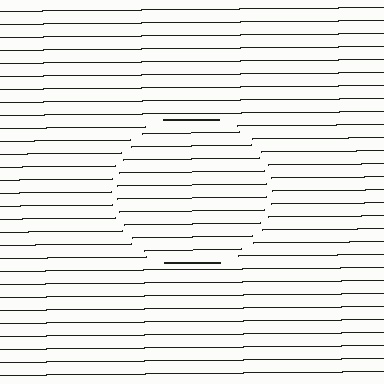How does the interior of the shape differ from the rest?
The interior of the shape contains the same grating, shifted by half a period — the contour is defined by the phase discontinuity where line-ends from the inner and outer gratings abut.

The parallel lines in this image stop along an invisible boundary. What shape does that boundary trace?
An illusory circle. The interior of the shape contains the same grating, shifted by half a period — the contour is defined by the phase discontinuity where line-ends from the inner and outer gratings abut.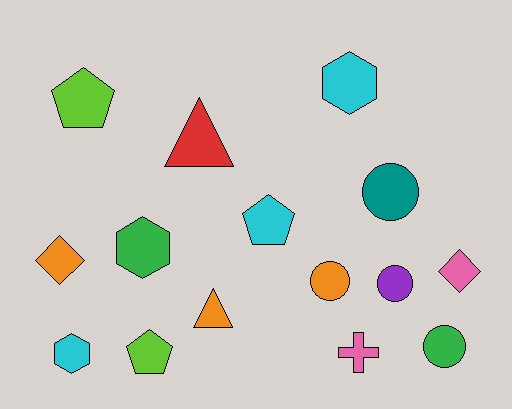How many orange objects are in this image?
There are 3 orange objects.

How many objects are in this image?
There are 15 objects.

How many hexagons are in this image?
There are 3 hexagons.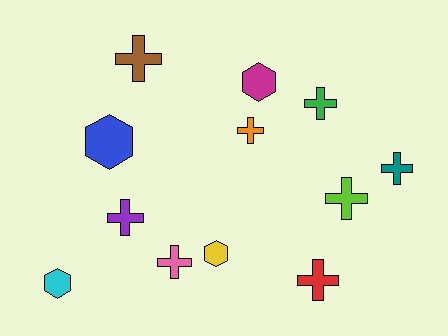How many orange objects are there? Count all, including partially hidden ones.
There is 1 orange object.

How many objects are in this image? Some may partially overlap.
There are 12 objects.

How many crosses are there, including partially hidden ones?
There are 8 crosses.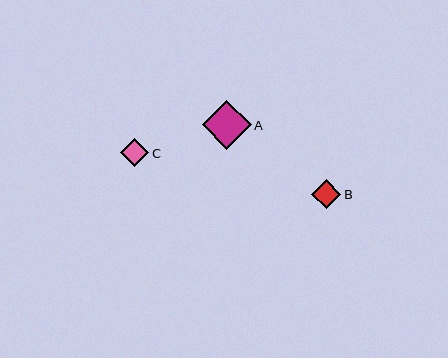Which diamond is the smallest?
Diamond C is the smallest with a size of approximately 28 pixels.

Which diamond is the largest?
Diamond A is the largest with a size of approximately 49 pixels.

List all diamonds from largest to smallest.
From largest to smallest: A, B, C.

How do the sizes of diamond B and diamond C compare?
Diamond B and diamond C are approximately the same size.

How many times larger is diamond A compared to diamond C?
Diamond A is approximately 1.7 times the size of diamond C.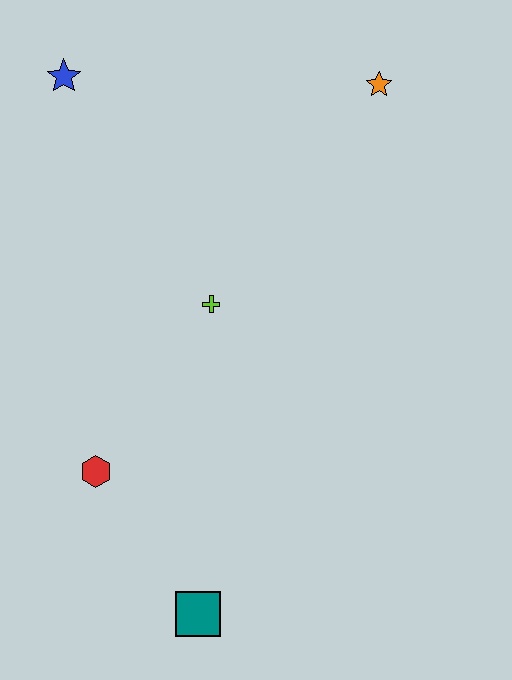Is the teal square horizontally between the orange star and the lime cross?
No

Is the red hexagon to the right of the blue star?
Yes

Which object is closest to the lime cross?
The red hexagon is closest to the lime cross.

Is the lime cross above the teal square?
Yes